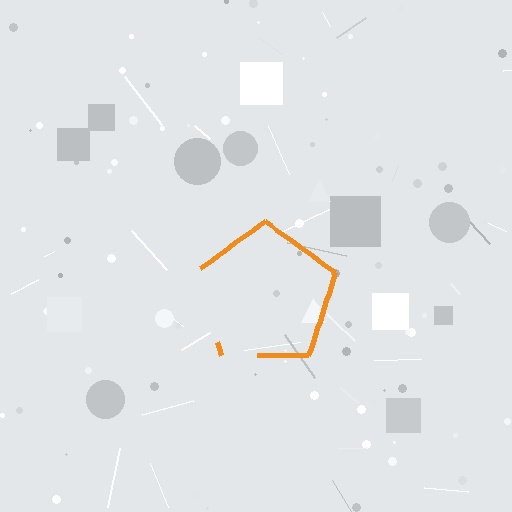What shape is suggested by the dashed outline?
The dashed outline suggests a pentagon.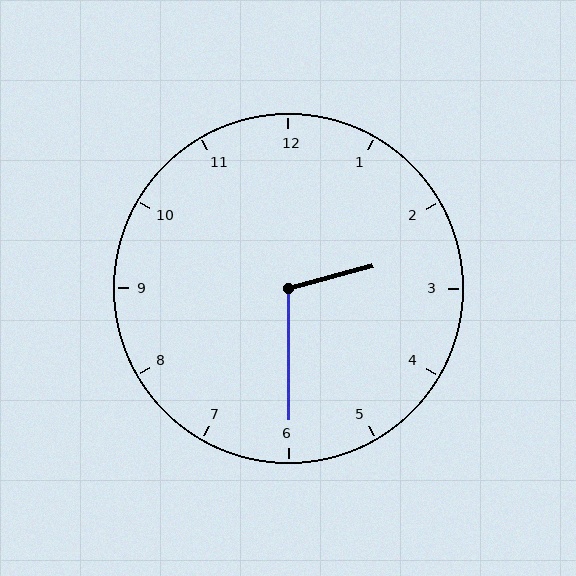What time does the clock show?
2:30.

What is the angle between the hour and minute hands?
Approximately 105 degrees.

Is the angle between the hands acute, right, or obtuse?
It is obtuse.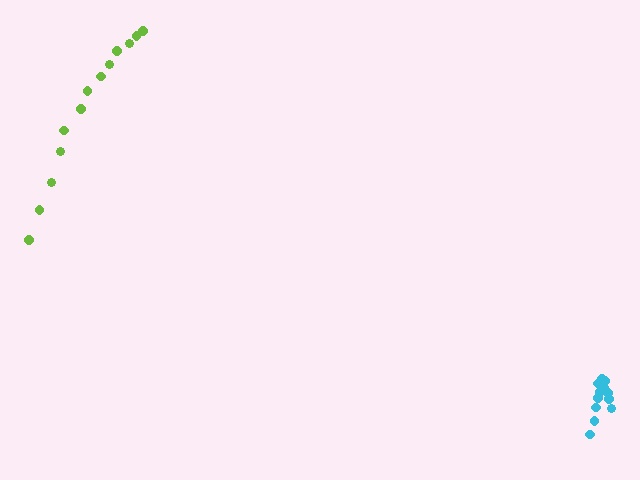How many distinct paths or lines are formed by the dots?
There are 2 distinct paths.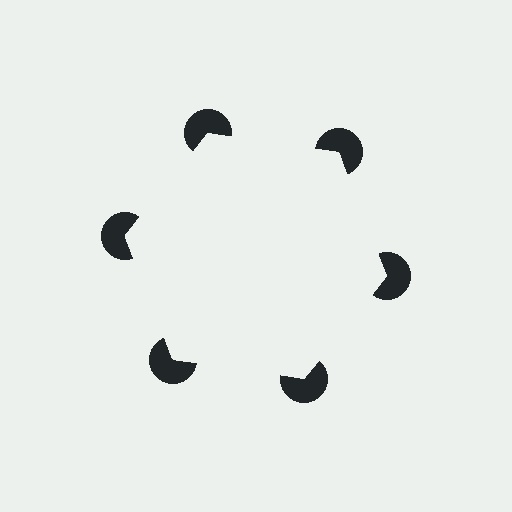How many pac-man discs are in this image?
There are 6 — one at each vertex of the illusory hexagon.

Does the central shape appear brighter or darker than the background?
It typically appears slightly brighter than the background, even though no actual brightness change is drawn.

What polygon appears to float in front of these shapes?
An illusory hexagon — its edges are inferred from the aligned wedge cuts in the pac-man discs, not physically drawn.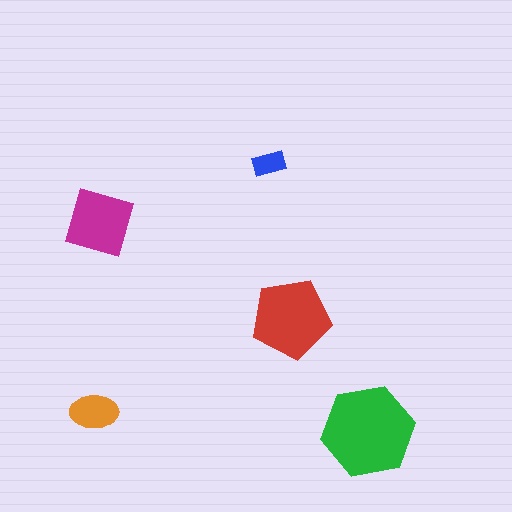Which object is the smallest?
The blue rectangle.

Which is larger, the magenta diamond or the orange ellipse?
The magenta diamond.